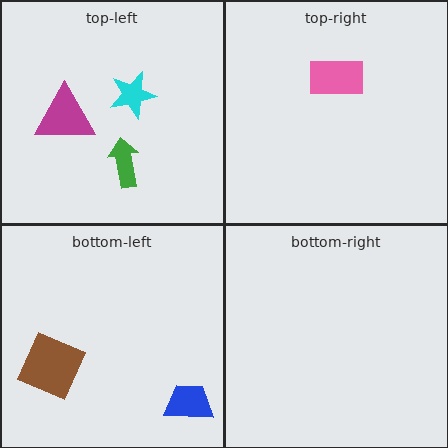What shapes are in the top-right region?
The pink rectangle.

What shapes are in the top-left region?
The cyan star, the magenta triangle, the green arrow.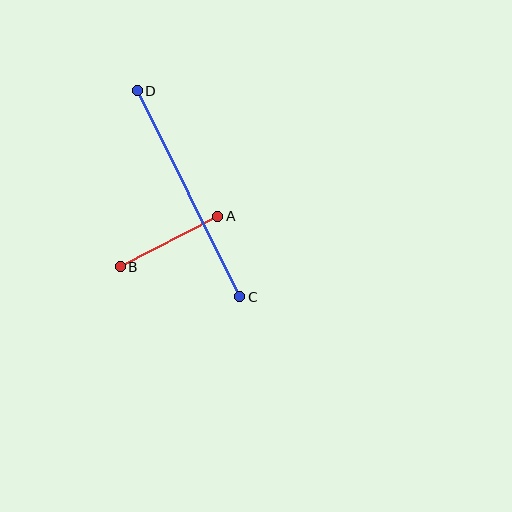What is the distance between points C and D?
The distance is approximately 230 pixels.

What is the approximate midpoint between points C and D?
The midpoint is at approximately (188, 194) pixels.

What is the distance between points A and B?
The distance is approximately 110 pixels.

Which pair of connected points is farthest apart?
Points C and D are farthest apart.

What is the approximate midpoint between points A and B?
The midpoint is at approximately (169, 241) pixels.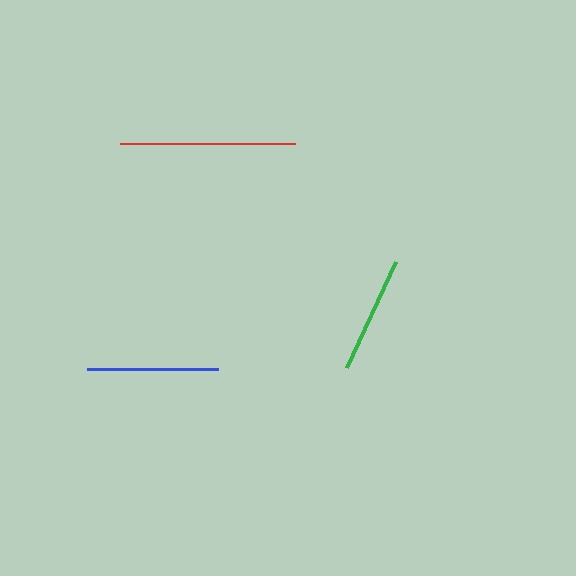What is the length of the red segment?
The red segment is approximately 176 pixels long.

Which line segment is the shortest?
The green line is the shortest at approximately 117 pixels.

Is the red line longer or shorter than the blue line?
The red line is longer than the blue line.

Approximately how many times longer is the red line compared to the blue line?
The red line is approximately 1.3 times the length of the blue line.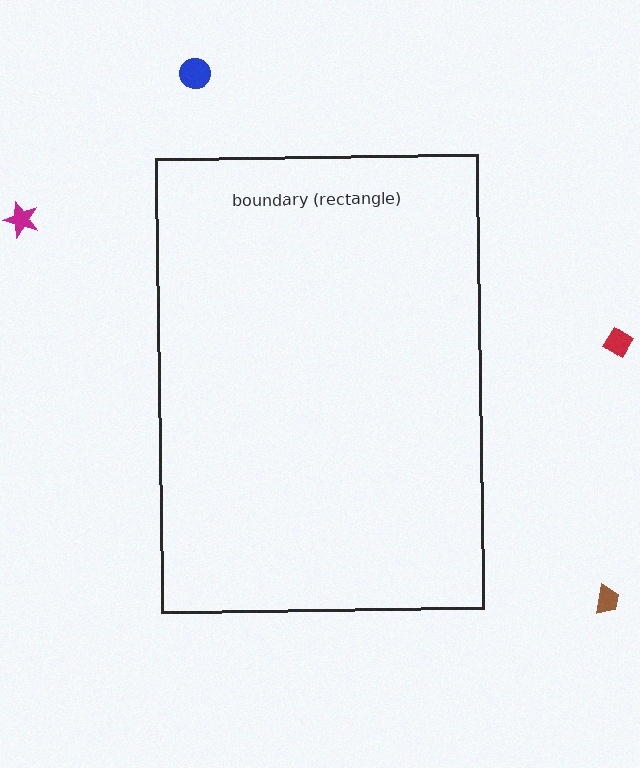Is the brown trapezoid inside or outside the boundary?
Outside.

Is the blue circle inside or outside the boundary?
Outside.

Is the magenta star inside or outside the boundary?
Outside.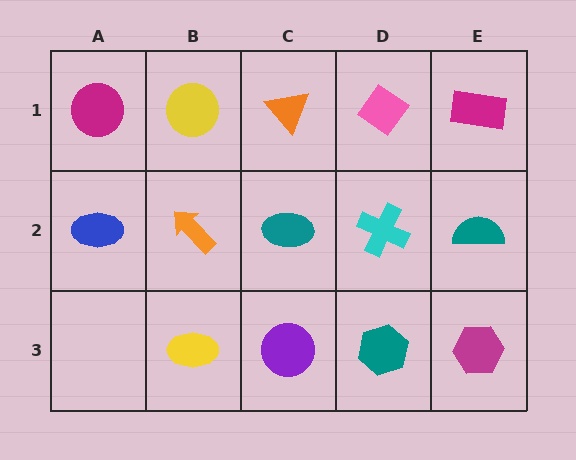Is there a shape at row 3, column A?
No, that cell is empty.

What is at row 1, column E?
A magenta rectangle.